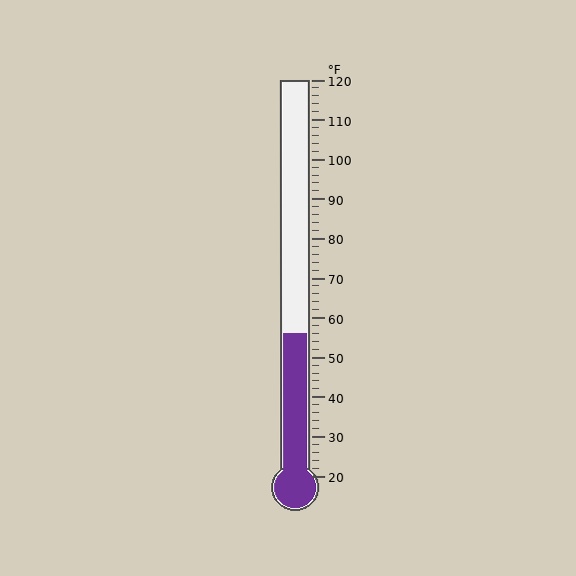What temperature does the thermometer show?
The thermometer shows approximately 56°F.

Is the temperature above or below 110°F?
The temperature is below 110°F.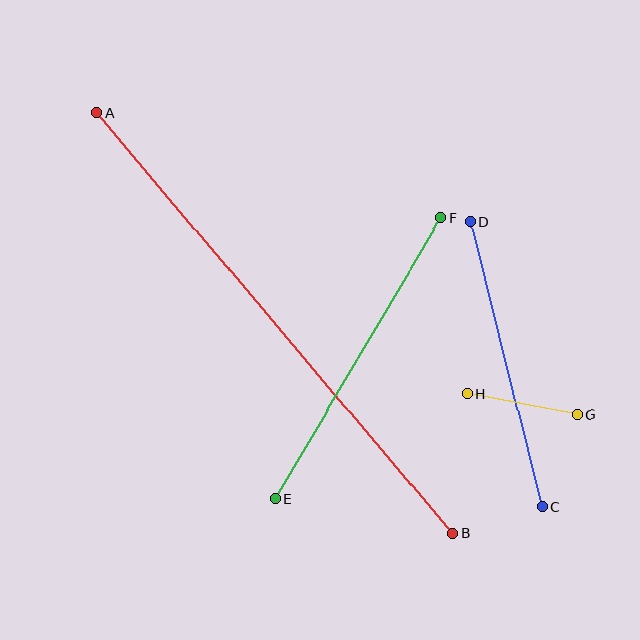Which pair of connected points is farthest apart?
Points A and B are farthest apart.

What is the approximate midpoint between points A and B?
The midpoint is at approximately (275, 323) pixels.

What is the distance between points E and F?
The distance is approximately 326 pixels.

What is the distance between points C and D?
The distance is approximately 293 pixels.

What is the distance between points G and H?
The distance is approximately 111 pixels.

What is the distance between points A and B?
The distance is approximately 551 pixels.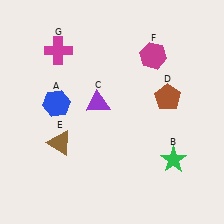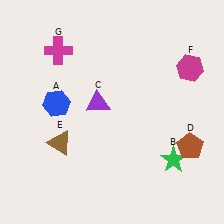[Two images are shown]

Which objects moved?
The objects that moved are: the brown pentagon (D), the magenta hexagon (F).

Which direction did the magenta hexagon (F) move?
The magenta hexagon (F) moved right.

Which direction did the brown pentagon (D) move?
The brown pentagon (D) moved down.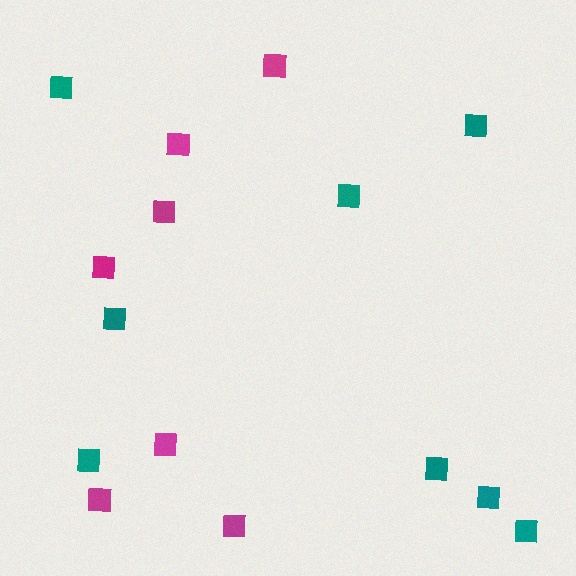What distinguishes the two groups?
There are 2 groups: one group of magenta squares (7) and one group of teal squares (8).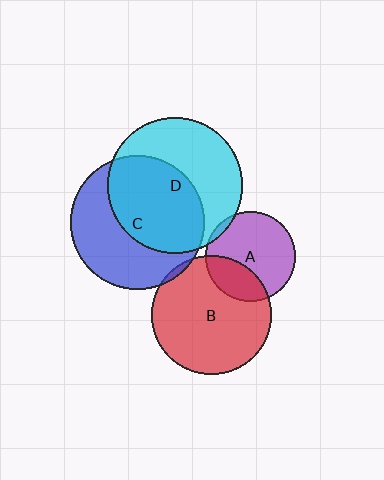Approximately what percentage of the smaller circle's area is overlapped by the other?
Approximately 50%.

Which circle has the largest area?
Circle D (cyan).